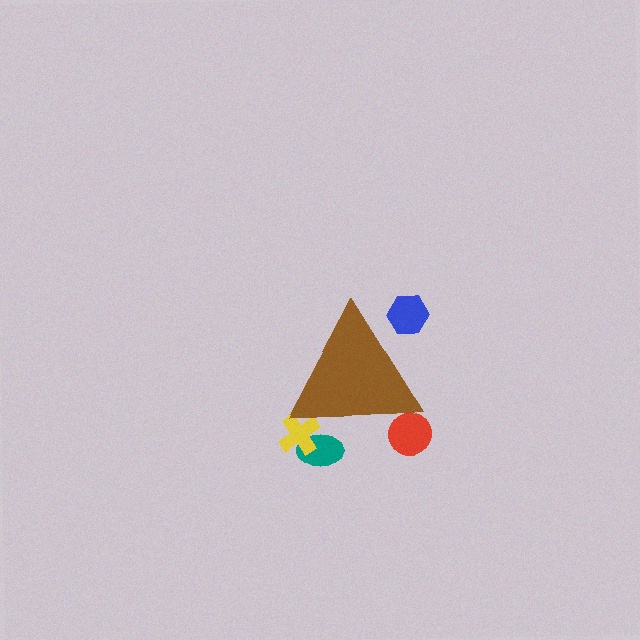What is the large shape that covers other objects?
A brown triangle.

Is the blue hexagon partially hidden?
Yes, the blue hexagon is partially hidden behind the brown triangle.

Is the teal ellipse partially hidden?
Yes, the teal ellipse is partially hidden behind the brown triangle.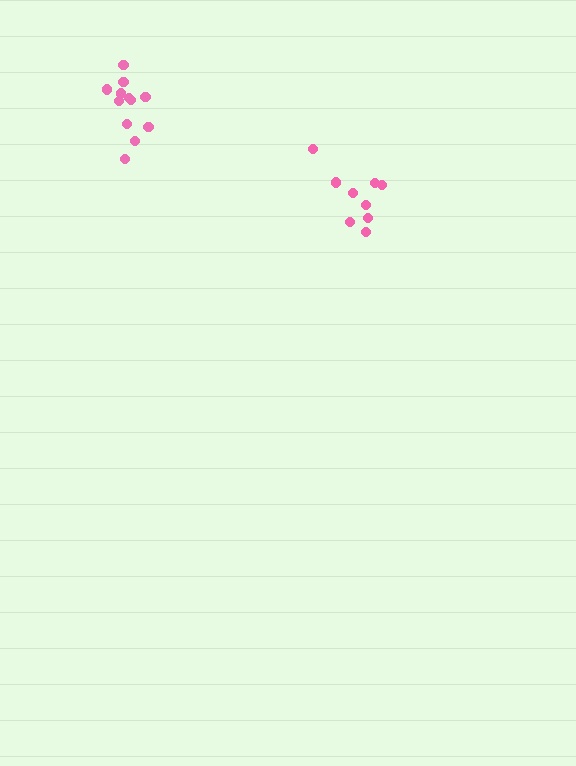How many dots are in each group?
Group 1: 9 dots, Group 2: 12 dots (21 total).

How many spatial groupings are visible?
There are 2 spatial groupings.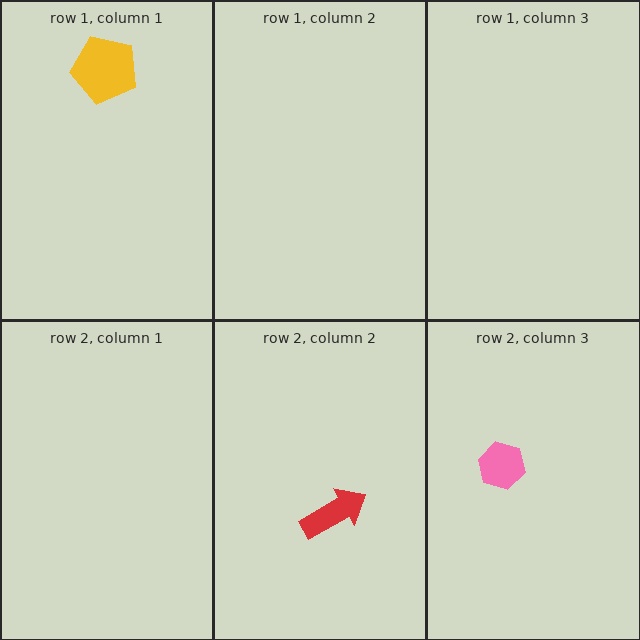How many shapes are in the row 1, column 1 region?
1.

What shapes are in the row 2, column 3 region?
The pink hexagon.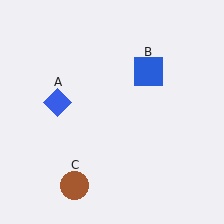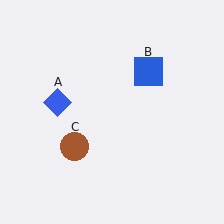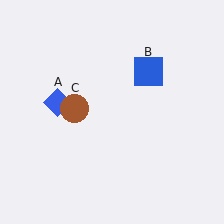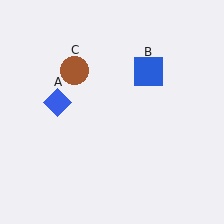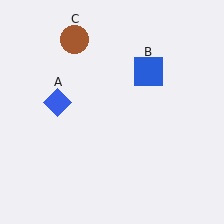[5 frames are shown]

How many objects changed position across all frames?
1 object changed position: brown circle (object C).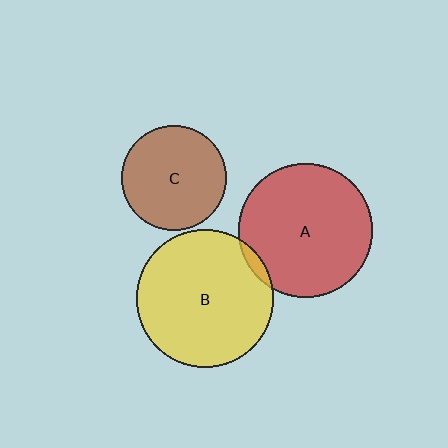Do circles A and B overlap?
Yes.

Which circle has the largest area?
Circle B (yellow).